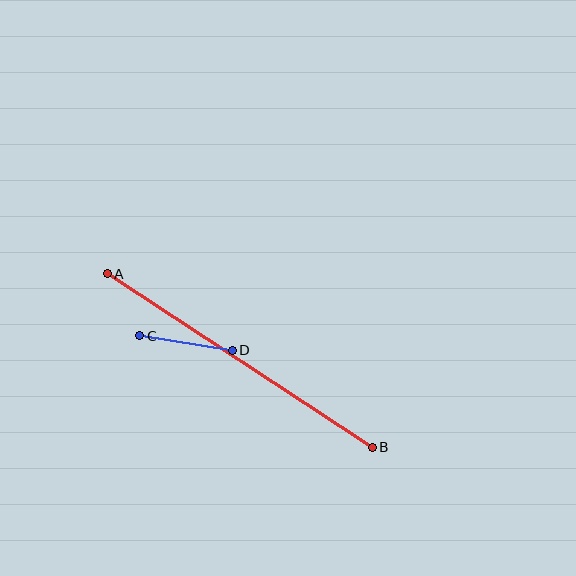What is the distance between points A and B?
The distance is approximately 317 pixels.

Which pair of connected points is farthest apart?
Points A and B are farthest apart.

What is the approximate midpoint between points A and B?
The midpoint is at approximately (240, 361) pixels.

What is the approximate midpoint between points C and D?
The midpoint is at approximately (186, 343) pixels.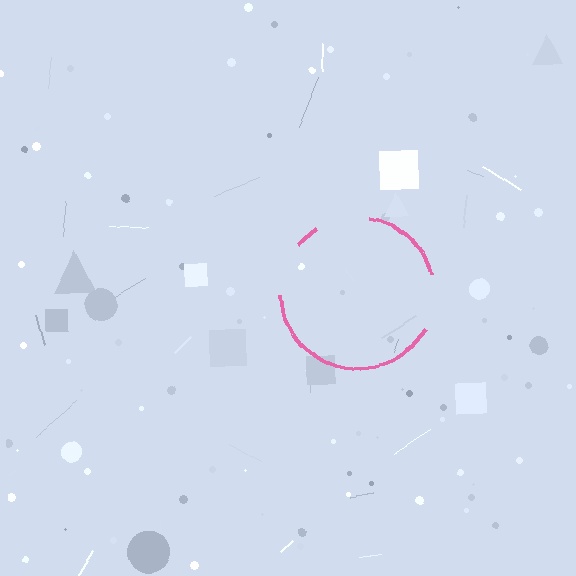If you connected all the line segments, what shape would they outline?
They would outline a circle.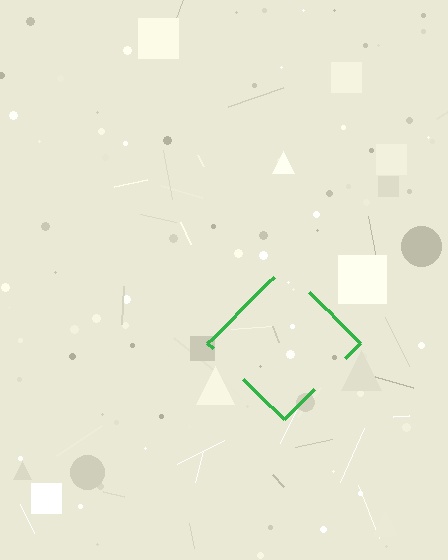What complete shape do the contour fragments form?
The contour fragments form a diamond.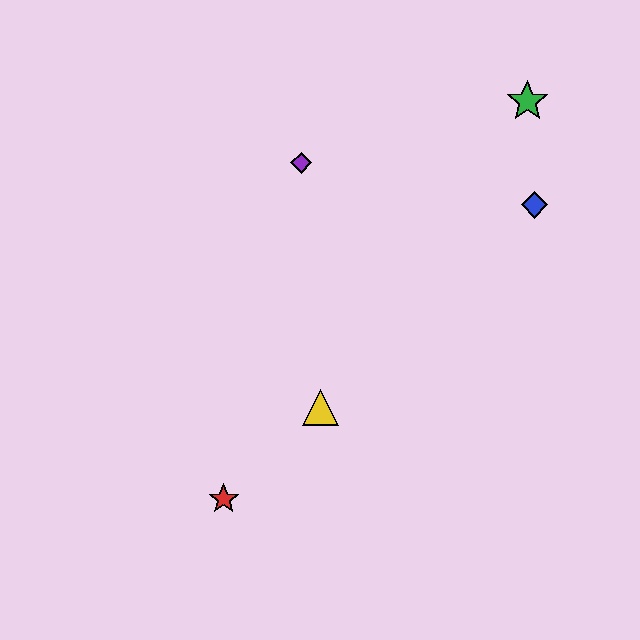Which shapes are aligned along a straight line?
The red star, the blue diamond, the yellow triangle are aligned along a straight line.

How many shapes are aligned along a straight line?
3 shapes (the red star, the blue diamond, the yellow triangle) are aligned along a straight line.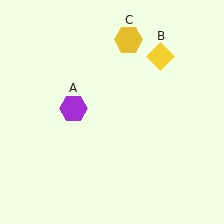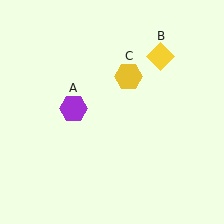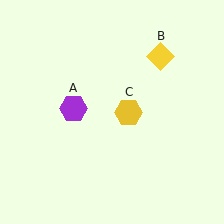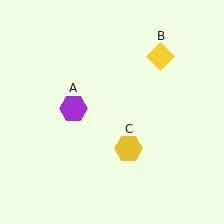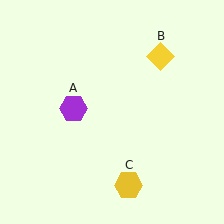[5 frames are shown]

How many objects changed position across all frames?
1 object changed position: yellow hexagon (object C).